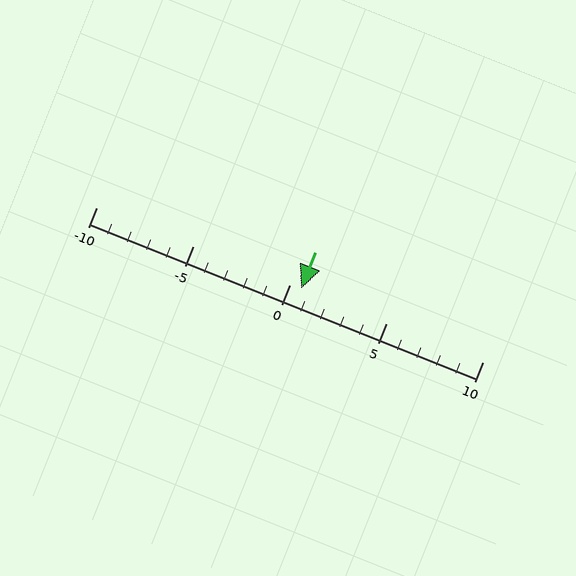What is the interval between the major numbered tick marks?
The major tick marks are spaced 5 units apart.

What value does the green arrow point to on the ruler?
The green arrow points to approximately 1.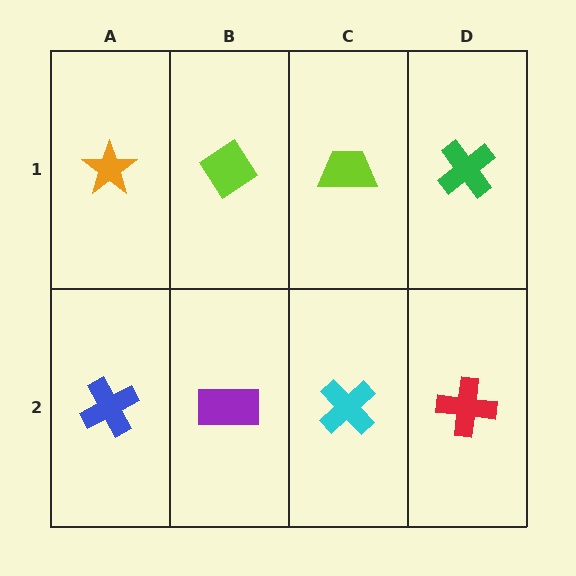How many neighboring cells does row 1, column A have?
2.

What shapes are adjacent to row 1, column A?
A blue cross (row 2, column A), a lime diamond (row 1, column B).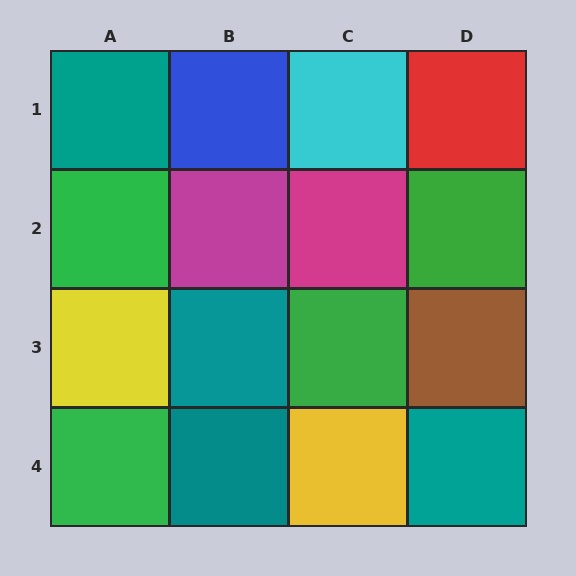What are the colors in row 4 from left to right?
Green, teal, yellow, teal.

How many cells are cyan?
1 cell is cyan.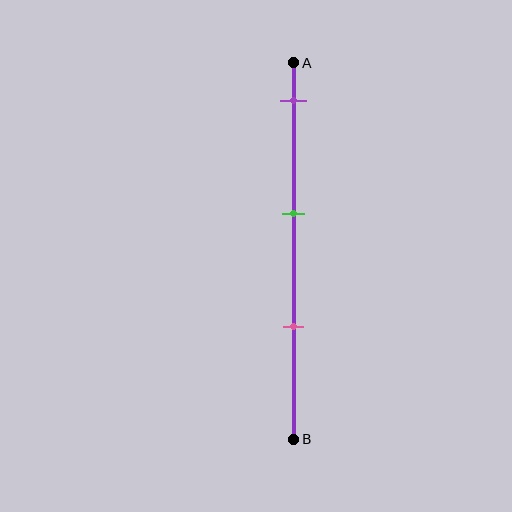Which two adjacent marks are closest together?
The green and pink marks are the closest adjacent pair.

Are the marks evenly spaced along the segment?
Yes, the marks are approximately evenly spaced.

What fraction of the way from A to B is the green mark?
The green mark is approximately 40% (0.4) of the way from A to B.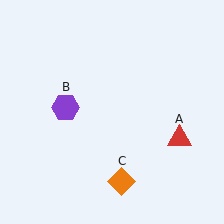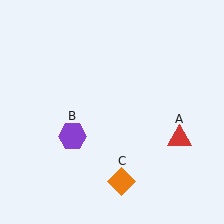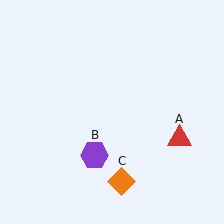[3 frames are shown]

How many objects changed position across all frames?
1 object changed position: purple hexagon (object B).